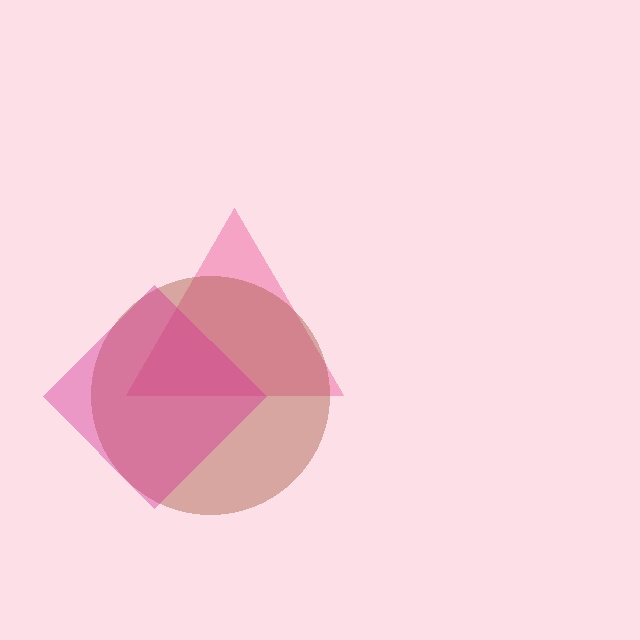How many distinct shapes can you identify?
There are 3 distinct shapes: a pink triangle, a brown circle, a magenta diamond.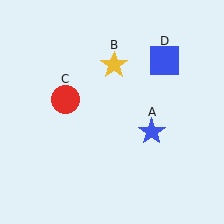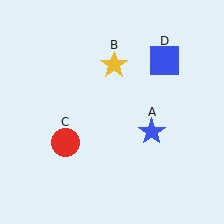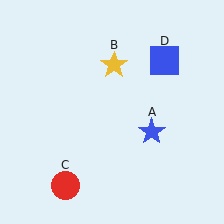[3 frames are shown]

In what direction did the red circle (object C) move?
The red circle (object C) moved down.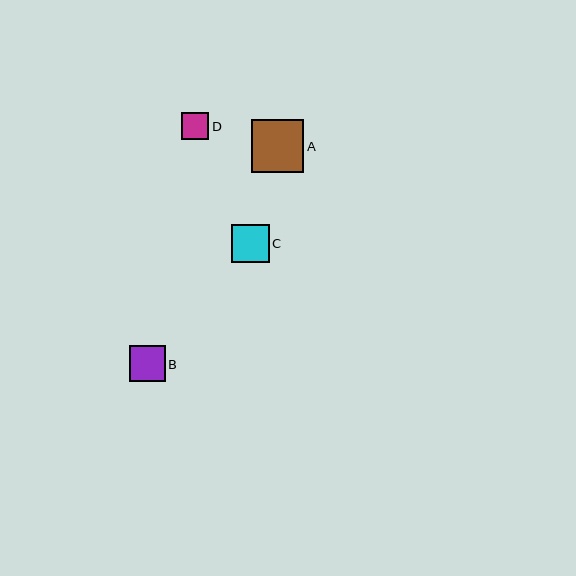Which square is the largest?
Square A is the largest with a size of approximately 53 pixels.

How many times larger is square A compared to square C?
Square A is approximately 1.4 times the size of square C.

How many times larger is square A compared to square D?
Square A is approximately 1.9 times the size of square D.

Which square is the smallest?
Square D is the smallest with a size of approximately 28 pixels.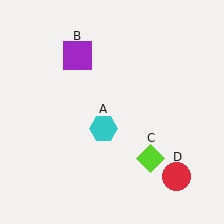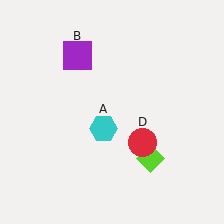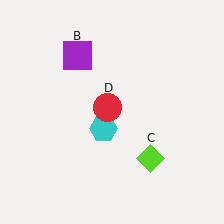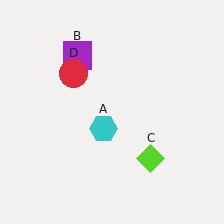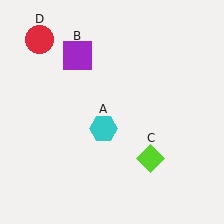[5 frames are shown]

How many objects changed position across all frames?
1 object changed position: red circle (object D).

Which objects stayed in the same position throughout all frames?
Cyan hexagon (object A) and purple square (object B) and lime diamond (object C) remained stationary.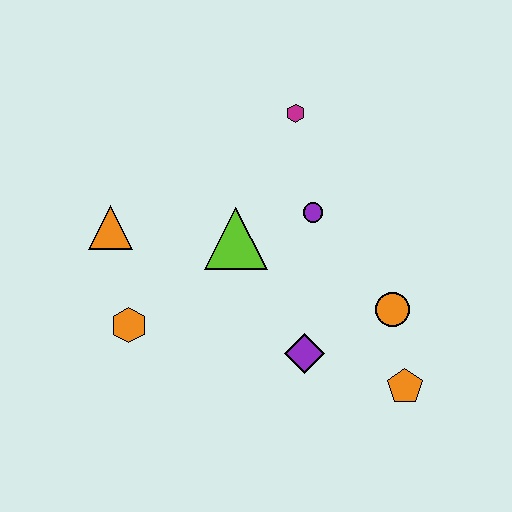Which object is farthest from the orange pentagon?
The orange triangle is farthest from the orange pentagon.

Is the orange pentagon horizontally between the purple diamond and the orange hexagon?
No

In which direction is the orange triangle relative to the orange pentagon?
The orange triangle is to the left of the orange pentagon.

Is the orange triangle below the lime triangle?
No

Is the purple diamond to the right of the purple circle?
No